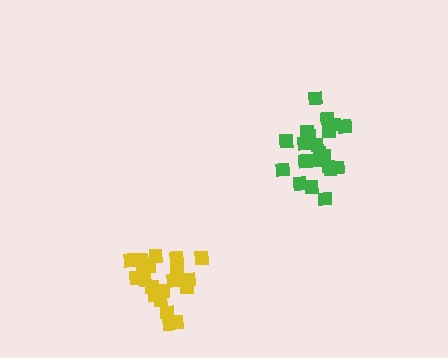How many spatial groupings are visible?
There are 2 spatial groupings.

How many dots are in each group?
Group 1: 21 dots, Group 2: 21 dots (42 total).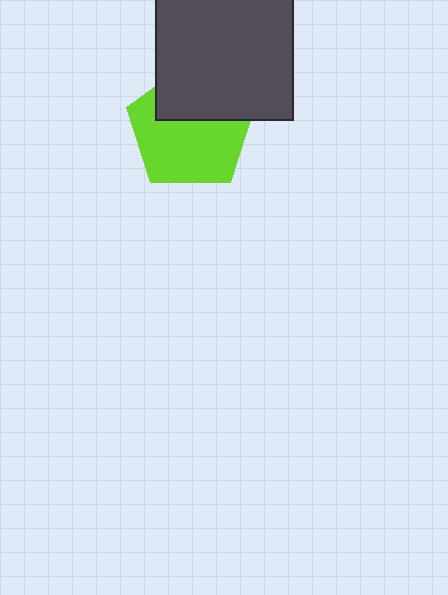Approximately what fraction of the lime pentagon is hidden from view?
Roughly 37% of the lime pentagon is hidden behind the dark gray square.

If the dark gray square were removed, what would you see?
You would see the complete lime pentagon.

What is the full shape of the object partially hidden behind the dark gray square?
The partially hidden object is a lime pentagon.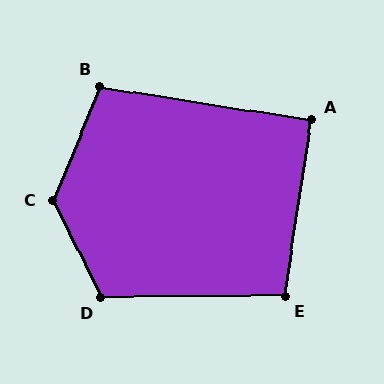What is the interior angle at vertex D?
Approximately 116 degrees (obtuse).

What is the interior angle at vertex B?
Approximately 104 degrees (obtuse).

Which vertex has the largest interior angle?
C, at approximately 131 degrees.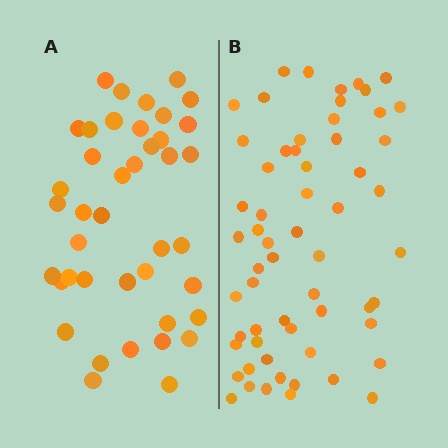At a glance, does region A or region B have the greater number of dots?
Region B (the right region) has more dots.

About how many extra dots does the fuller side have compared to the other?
Region B has approximately 20 more dots than region A.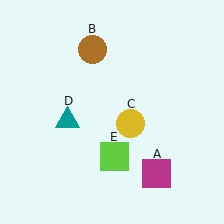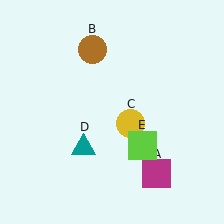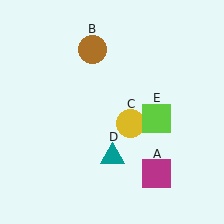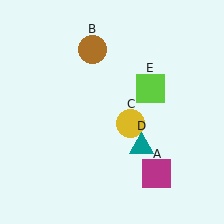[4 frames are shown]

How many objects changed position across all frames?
2 objects changed position: teal triangle (object D), lime square (object E).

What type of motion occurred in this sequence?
The teal triangle (object D), lime square (object E) rotated counterclockwise around the center of the scene.